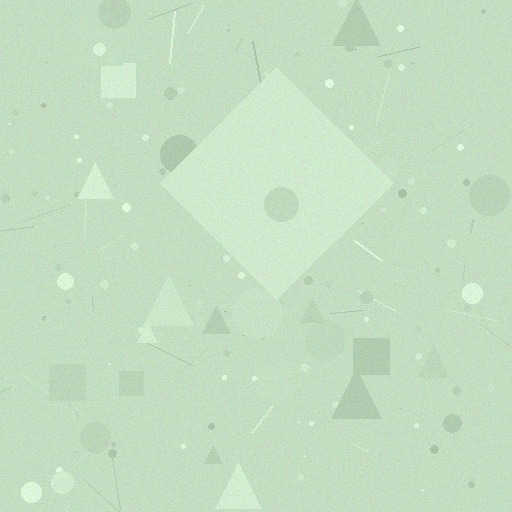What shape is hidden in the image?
A diamond is hidden in the image.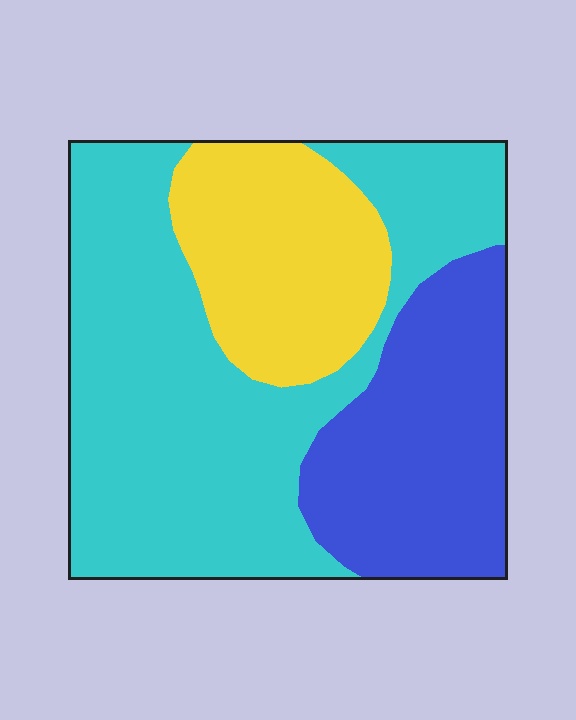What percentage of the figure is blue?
Blue covers around 25% of the figure.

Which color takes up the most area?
Cyan, at roughly 50%.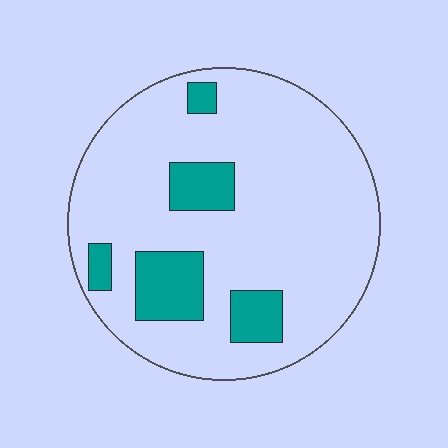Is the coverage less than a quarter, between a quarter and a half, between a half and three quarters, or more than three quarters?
Less than a quarter.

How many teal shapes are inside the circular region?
5.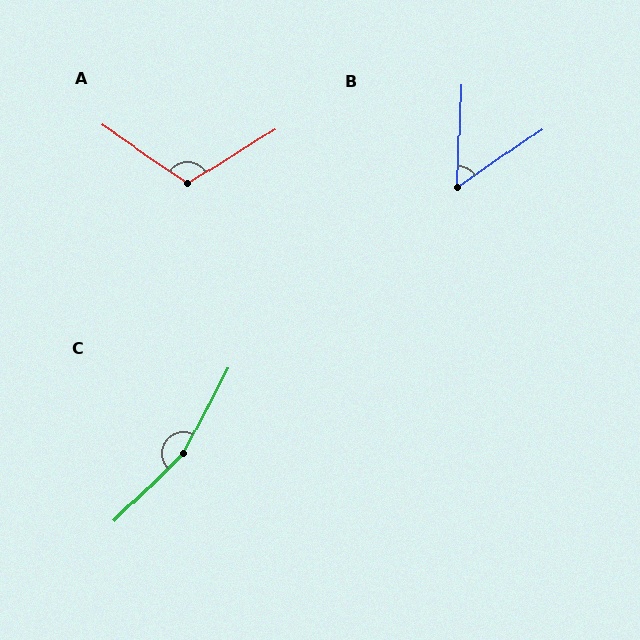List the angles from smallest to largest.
B (53°), A (114°), C (162°).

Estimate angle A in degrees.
Approximately 114 degrees.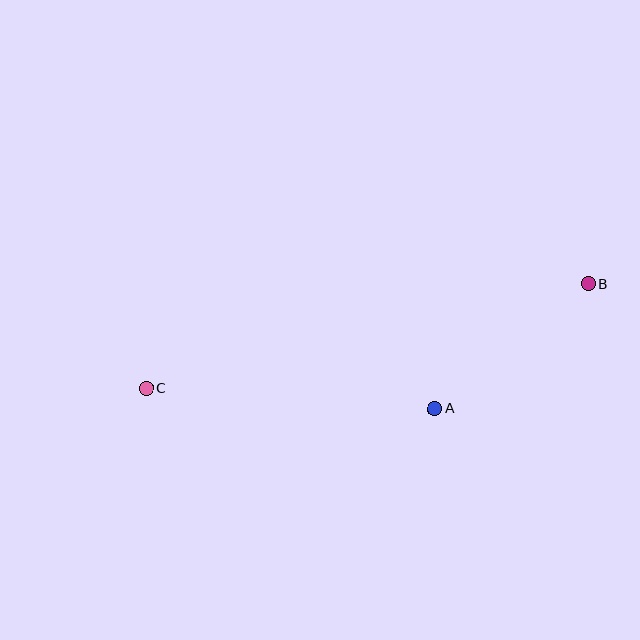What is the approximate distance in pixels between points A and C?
The distance between A and C is approximately 289 pixels.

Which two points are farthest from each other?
Points B and C are farthest from each other.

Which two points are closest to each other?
Points A and B are closest to each other.